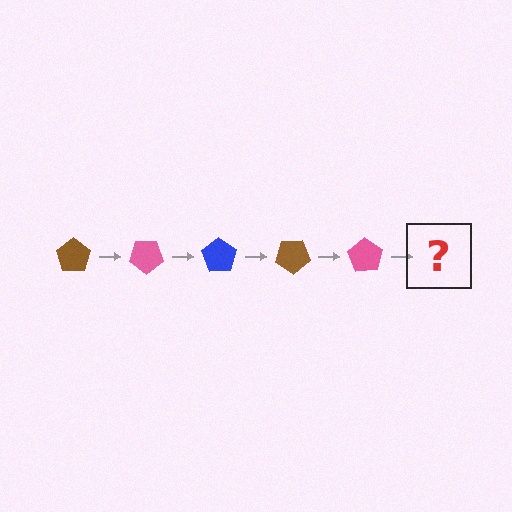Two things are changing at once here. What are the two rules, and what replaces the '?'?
The two rules are that it rotates 35 degrees each step and the color cycles through brown, pink, and blue. The '?' should be a blue pentagon, rotated 175 degrees from the start.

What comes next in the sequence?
The next element should be a blue pentagon, rotated 175 degrees from the start.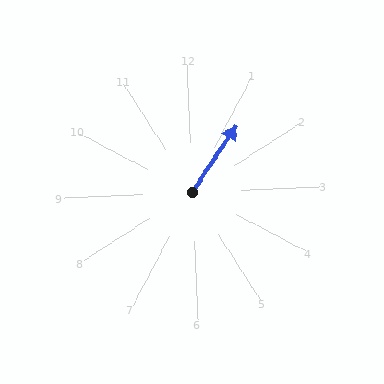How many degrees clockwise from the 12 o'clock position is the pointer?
Approximately 36 degrees.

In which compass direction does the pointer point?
Northeast.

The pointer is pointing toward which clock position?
Roughly 1 o'clock.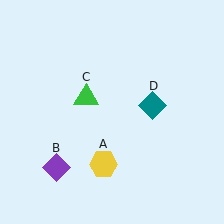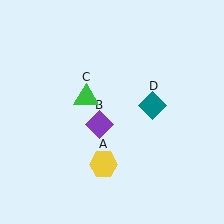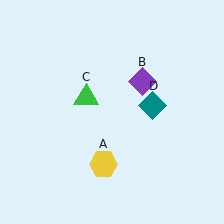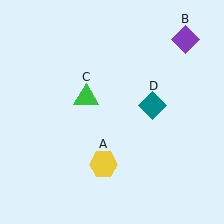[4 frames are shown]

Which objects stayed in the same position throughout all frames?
Yellow hexagon (object A) and green triangle (object C) and teal diamond (object D) remained stationary.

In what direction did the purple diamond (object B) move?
The purple diamond (object B) moved up and to the right.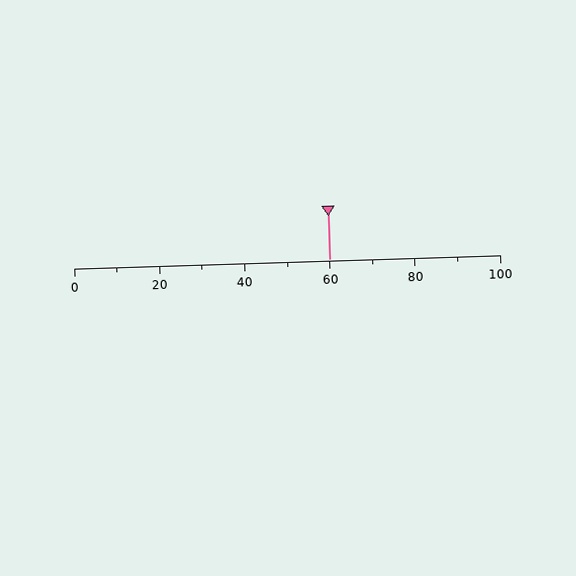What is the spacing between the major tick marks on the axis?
The major ticks are spaced 20 apart.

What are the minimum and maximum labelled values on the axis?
The axis runs from 0 to 100.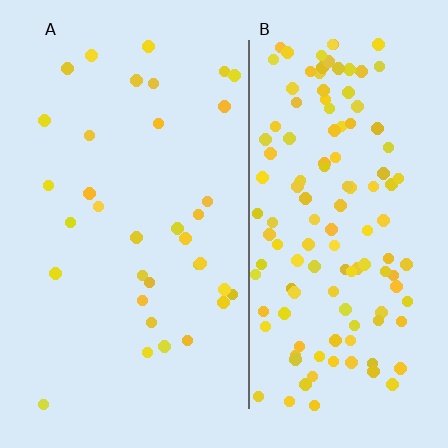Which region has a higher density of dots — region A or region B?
B (the right).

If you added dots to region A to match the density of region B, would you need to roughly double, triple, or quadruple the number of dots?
Approximately quadruple.